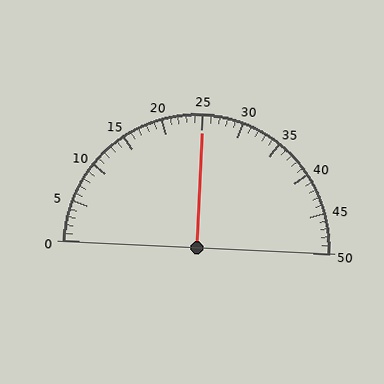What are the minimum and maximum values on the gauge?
The gauge ranges from 0 to 50.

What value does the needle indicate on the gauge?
The needle indicates approximately 25.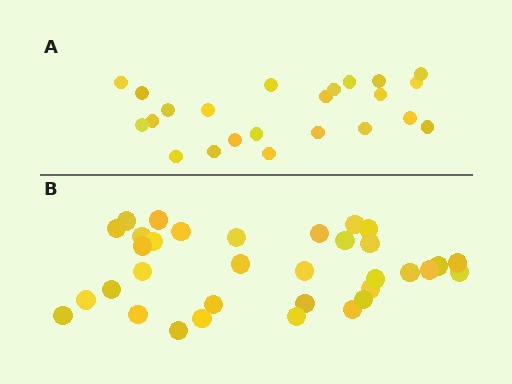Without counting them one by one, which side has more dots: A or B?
Region B (the bottom region) has more dots.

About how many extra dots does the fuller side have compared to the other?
Region B has roughly 12 or so more dots than region A.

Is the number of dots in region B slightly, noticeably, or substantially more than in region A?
Region B has substantially more. The ratio is roughly 1.5 to 1.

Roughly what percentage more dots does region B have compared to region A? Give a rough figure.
About 50% more.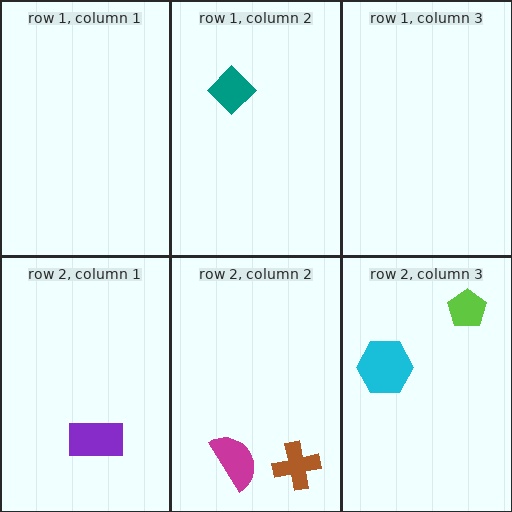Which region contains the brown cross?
The row 2, column 2 region.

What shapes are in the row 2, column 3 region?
The lime pentagon, the cyan hexagon.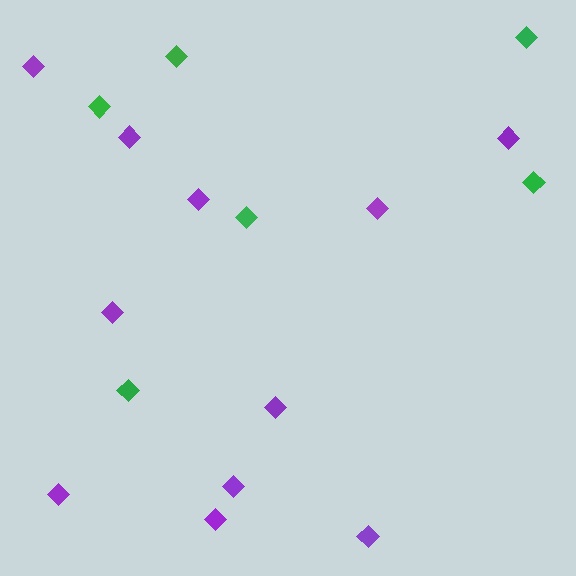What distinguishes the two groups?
There are 2 groups: one group of green diamonds (6) and one group of purple diamonds (11).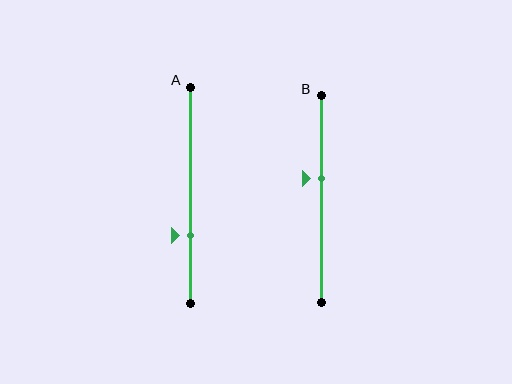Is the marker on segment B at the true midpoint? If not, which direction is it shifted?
No, the marker on segment B is shifted upward by about 10% of the segment length.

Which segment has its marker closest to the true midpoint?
Segment B has its marker closest to the true midpoint.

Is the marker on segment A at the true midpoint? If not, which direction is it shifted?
No, the marker on segment A is shifted downward by about 18% of the segment length.